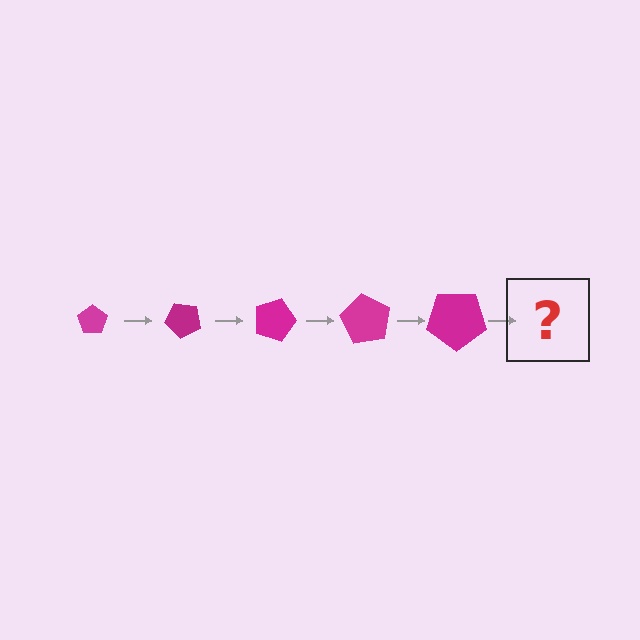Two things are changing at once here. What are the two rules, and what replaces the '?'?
The two rules are that the pentagon grows larger each step and it rotates 45 degrees each step. The '?' should be a pentagon, larger than the previous one and rotated 225 degrees from the start.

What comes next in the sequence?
The next element should be a pentagon, larger than the previous one and rotated 225 degrees from the start.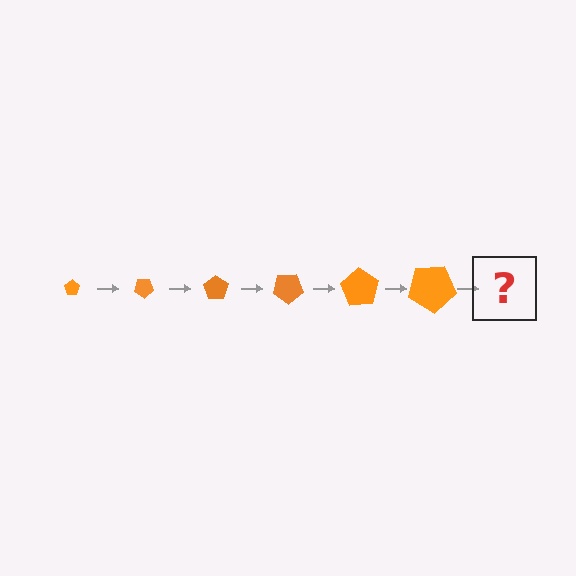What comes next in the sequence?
The next element should be a pentagon, larger than the previous one and rotated 210 degrees from the start.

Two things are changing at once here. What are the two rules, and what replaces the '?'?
The two rules are that the pentagon grows larger each step and it rotates 35 degrees each step. The '?' should be a pentagon, larger than the previous one and rotated 210 degrees from the start.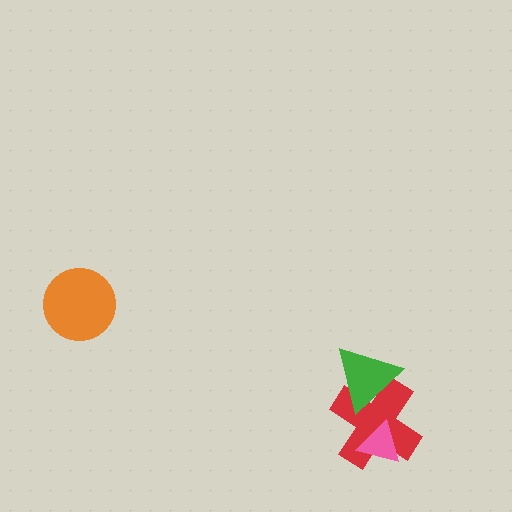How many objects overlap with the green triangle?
1 object overlaps with the green triangle.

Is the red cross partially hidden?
Yes, it is partially covered by another shape.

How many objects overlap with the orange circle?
0 objects overlap with the orange circle.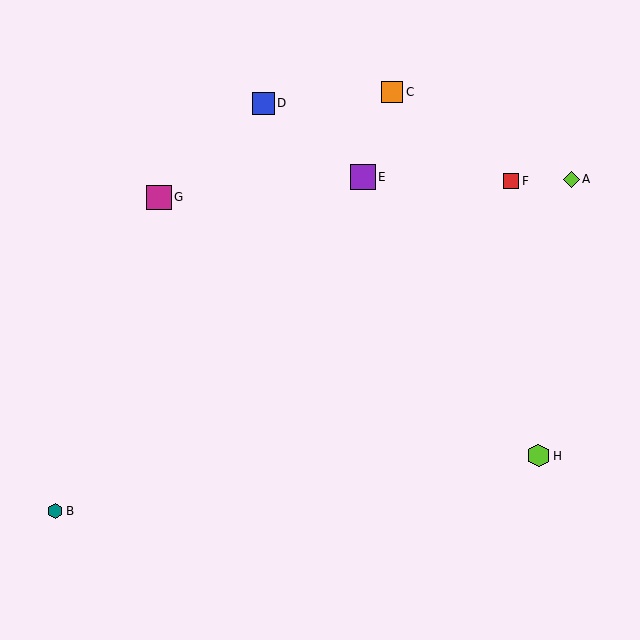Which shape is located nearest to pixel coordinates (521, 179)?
The red square (labeled F) at (511, 181) is nearest to that location.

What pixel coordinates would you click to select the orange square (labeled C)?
Click at (392, 92) to select the orange square C.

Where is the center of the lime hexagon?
The center of the lime hexagon is at (538, 456).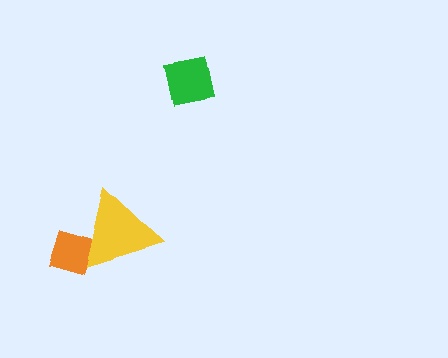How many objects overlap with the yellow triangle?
1 object overlaps with the yellow triangle.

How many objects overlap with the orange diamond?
1 object overlaps with the orange diamond.